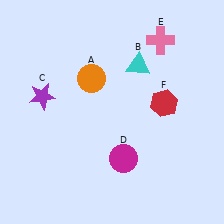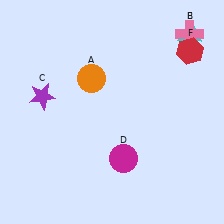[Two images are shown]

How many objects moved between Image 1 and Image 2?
3 objects moved between the two images.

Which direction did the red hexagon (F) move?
The red hexagon (F) moved up.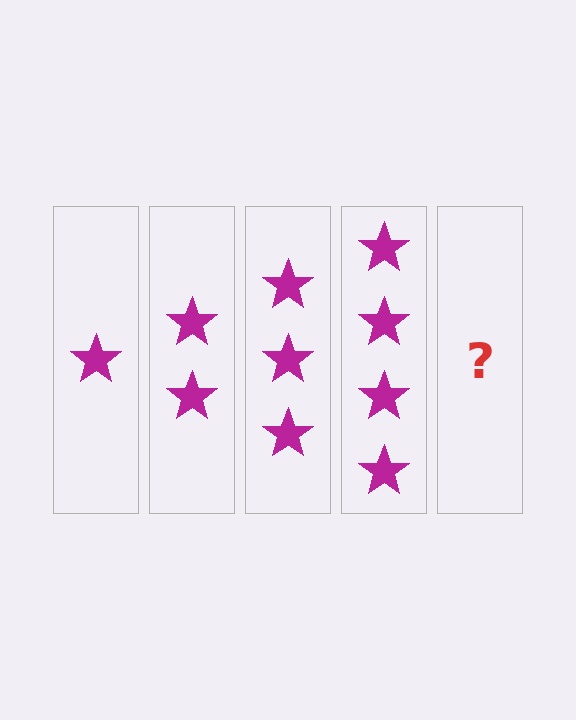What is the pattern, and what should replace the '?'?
The pattern is that each step adds one more star. The '?' should be 5 stars.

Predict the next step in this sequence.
The next step is 5 stars.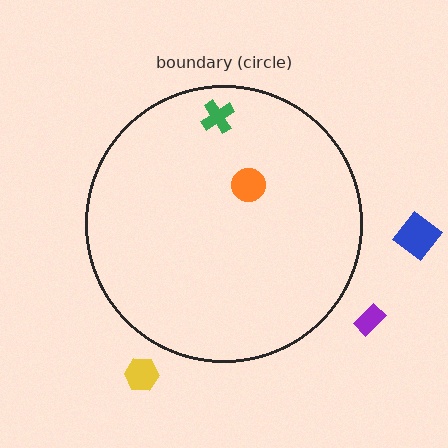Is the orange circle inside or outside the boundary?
Inside.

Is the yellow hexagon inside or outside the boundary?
Outside.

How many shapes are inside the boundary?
2 inside, 3 outside.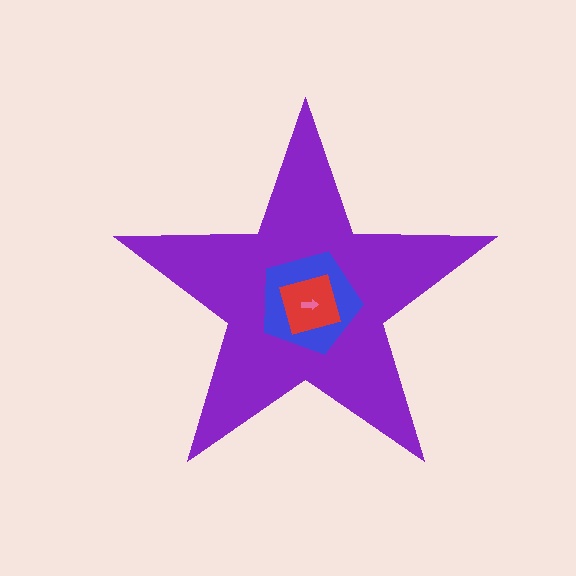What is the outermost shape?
The purple star.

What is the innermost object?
The pink arrow.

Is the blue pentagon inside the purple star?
Yes.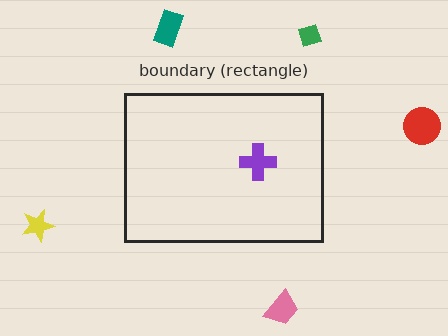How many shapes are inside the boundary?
1 inside, 5 outside.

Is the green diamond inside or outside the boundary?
Outside.